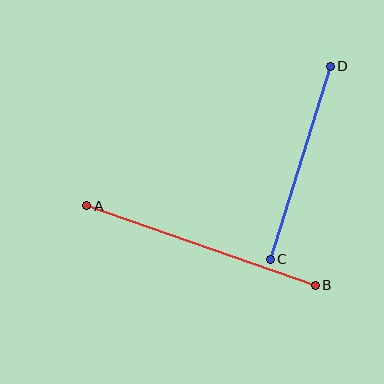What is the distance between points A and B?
The distance is approximately 242 pixels.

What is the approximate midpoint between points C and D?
The midpoint is at approximately (300, 163) pixels.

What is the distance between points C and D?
The distance is approximately 202 pixels.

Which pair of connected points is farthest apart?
Points A and B are farthest apart.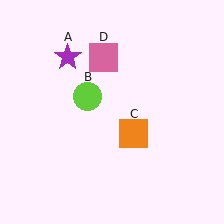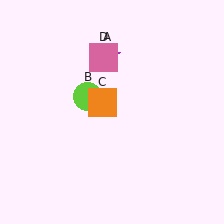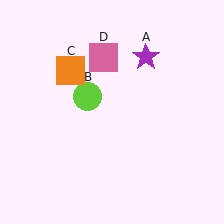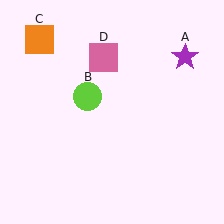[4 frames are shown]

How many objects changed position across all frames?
2 objects changed position: purple star (object A), orange square (object C).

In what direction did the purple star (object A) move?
The purple star (object A) moved right.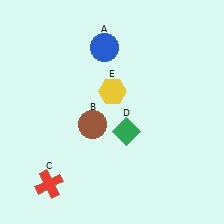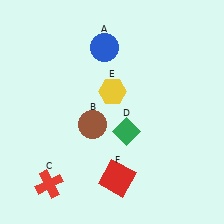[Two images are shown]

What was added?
A red square (F) was added in Image 2.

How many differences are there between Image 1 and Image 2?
There is 1 difference between the two images.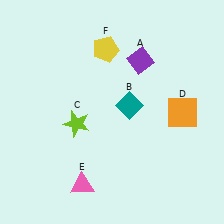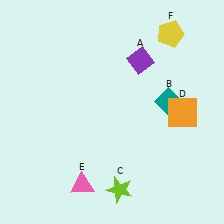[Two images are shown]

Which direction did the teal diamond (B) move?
The teal diamond (B) moved right.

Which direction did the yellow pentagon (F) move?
The yellow pentagon (F) moved right.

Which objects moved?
The objects that moved are: the teal diamond (B), the lime star (C), the yellow pentagon (F).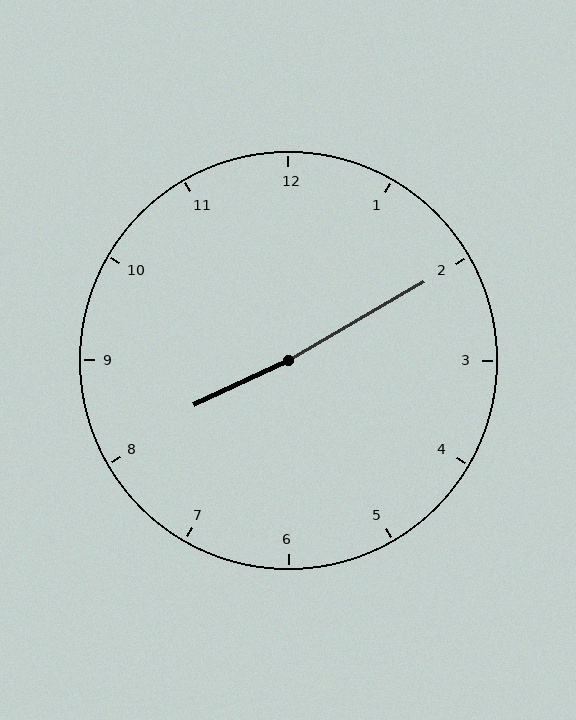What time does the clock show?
8:10.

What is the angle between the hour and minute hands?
Approximately 175 degrees.